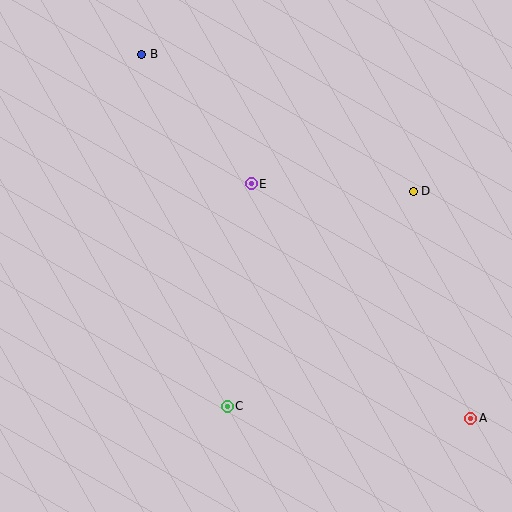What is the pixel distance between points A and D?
The distance between A and D is 234 pixels.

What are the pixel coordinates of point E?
Point E is at (251, 184).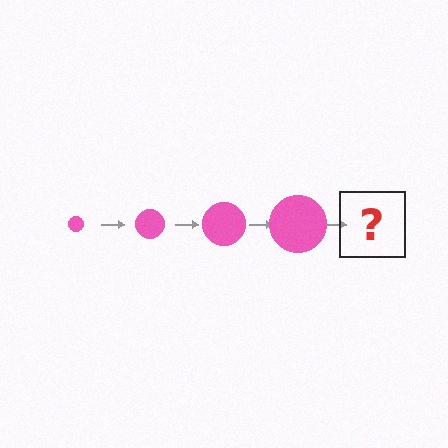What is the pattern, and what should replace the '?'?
The pattern is that the circle gets progressively larger each step. The '?' should be a pink circle, larger than the previous one.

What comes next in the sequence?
The next element should be a pink circle, larger than the previous one.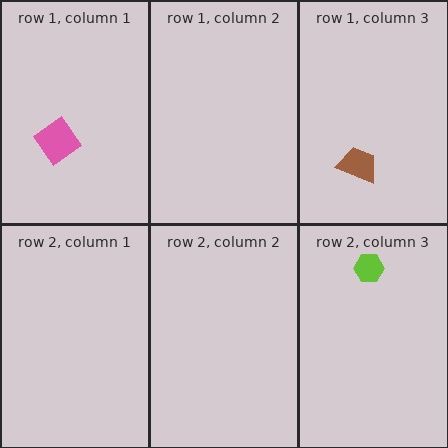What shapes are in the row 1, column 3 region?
The brown trapezoid.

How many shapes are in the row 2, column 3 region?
1.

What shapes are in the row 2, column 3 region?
The lime hexagon.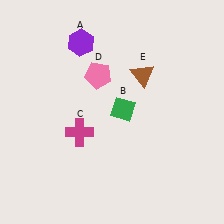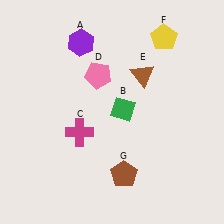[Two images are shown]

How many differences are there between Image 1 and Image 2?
There are 2 differences between the two images.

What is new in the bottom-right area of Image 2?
A brown pentagon (G) was added in the bottom-right area of Image 2.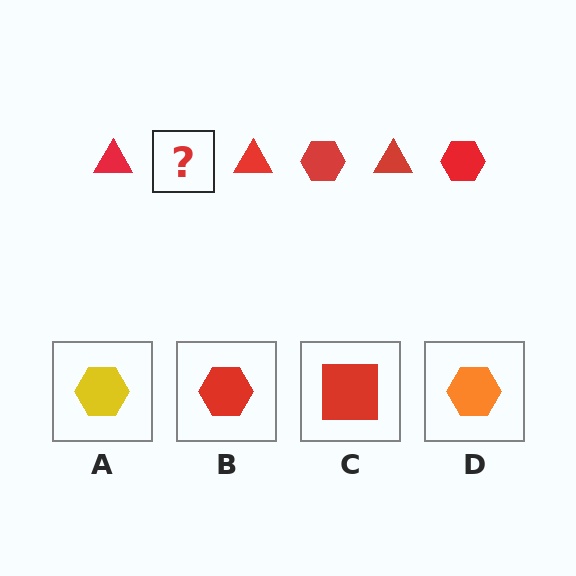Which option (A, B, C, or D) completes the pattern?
B.